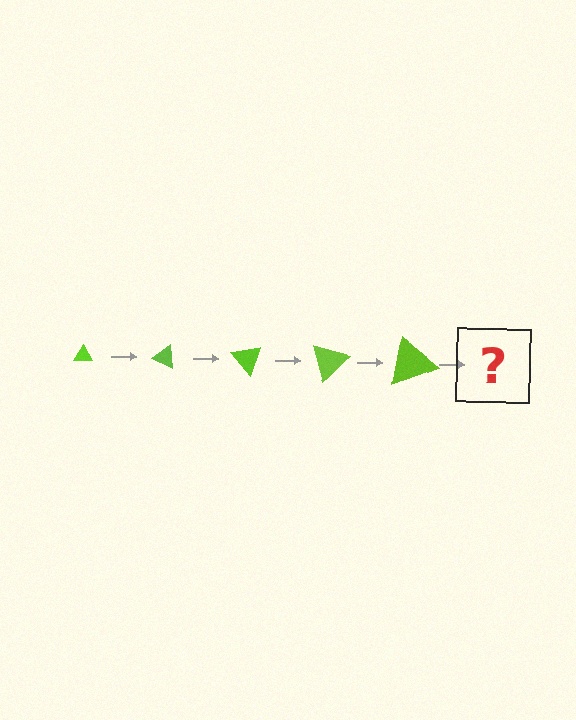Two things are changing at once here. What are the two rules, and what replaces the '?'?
The two rules are that the triangle grows larger each step and it rotates 25 degrees each step. The '?' should be a triangle, larger than the previous one and rotated 125 degrees from the start.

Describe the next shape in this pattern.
It should be a triangle, larger than the previous one and rotated 125 degrees from the start.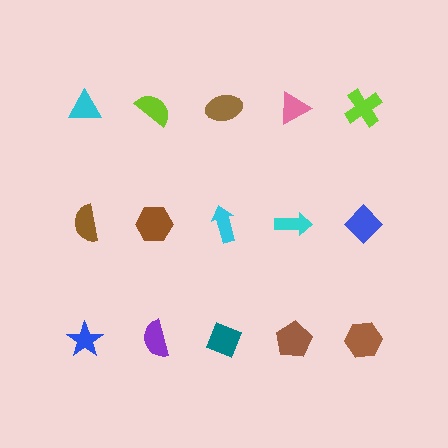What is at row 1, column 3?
A brown ellipse.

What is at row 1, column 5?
A lime cross.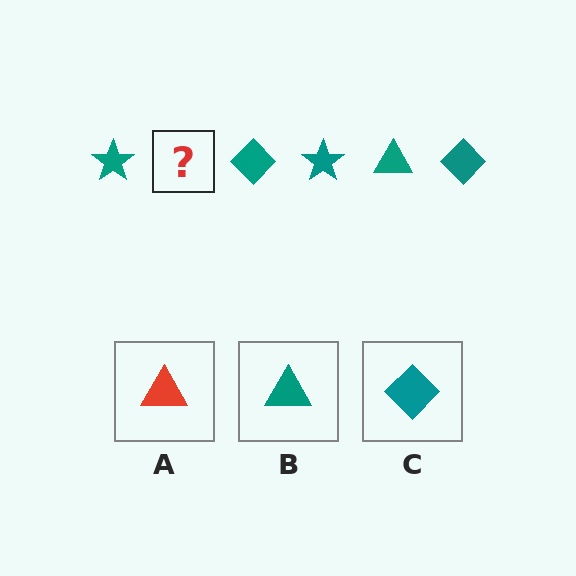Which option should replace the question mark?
Option B.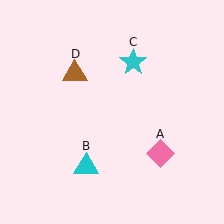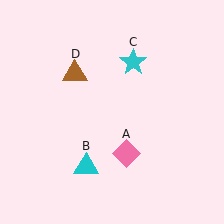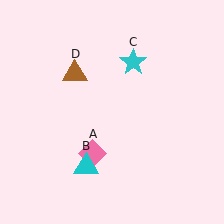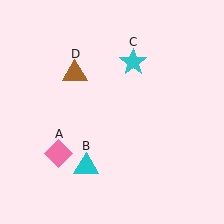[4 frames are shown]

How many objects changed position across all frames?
1 object changed position: pink diamond (object A).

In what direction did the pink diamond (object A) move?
The pink diamond (object A) moved left.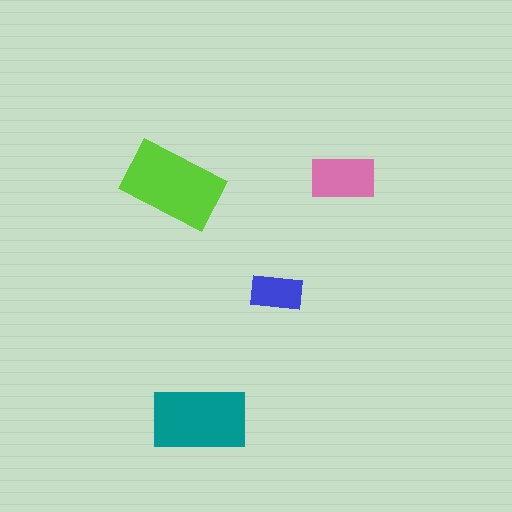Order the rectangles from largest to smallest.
the lime one, the teal one, the pink one, the blue one.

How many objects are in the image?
There are 4 objects in the image.